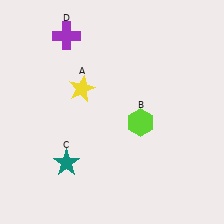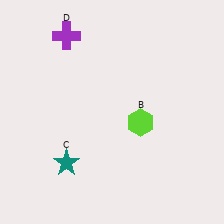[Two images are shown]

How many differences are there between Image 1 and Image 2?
There is 1 difference between the two images.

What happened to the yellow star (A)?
The yellow star (A) was removed in Image 2. It was in the top-left area of Image 1.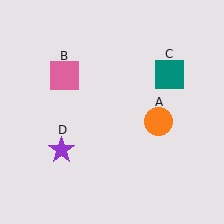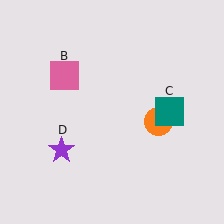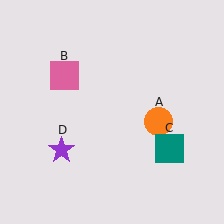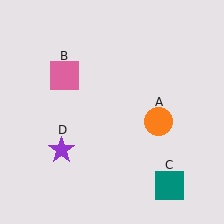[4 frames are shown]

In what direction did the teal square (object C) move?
The teal square (object C) moved down.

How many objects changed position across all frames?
1 object changed position: teal square (object C).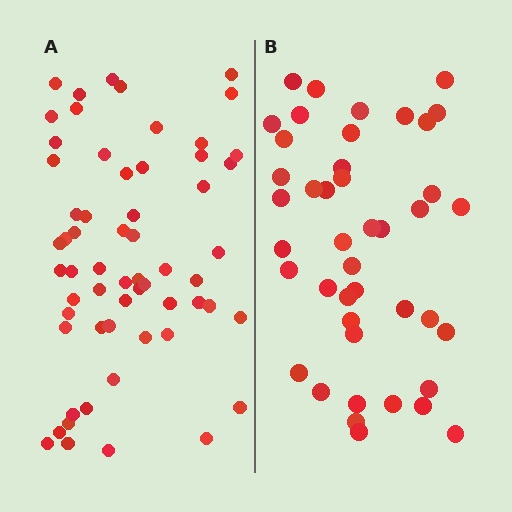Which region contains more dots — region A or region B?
Region A (the left region) has more dots.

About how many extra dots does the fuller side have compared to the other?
Region A has approximately 15 more dots than region B.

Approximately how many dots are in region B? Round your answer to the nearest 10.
About 40 dots. (The exact count is 43, which rounds to 40.)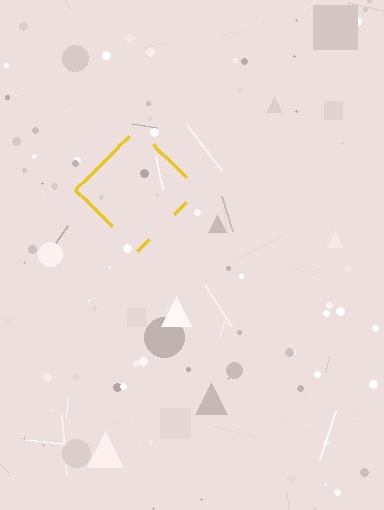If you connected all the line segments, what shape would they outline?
They would outline a diamond.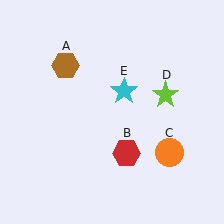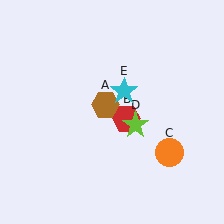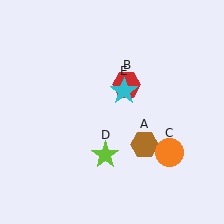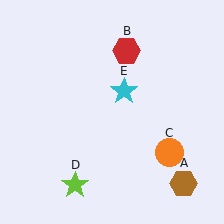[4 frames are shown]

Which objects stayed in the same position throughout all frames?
Orange circle (object C) and cyan star (object E) remained stationary.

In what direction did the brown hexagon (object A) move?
The brown hexagon (object A) moved down and to the right.